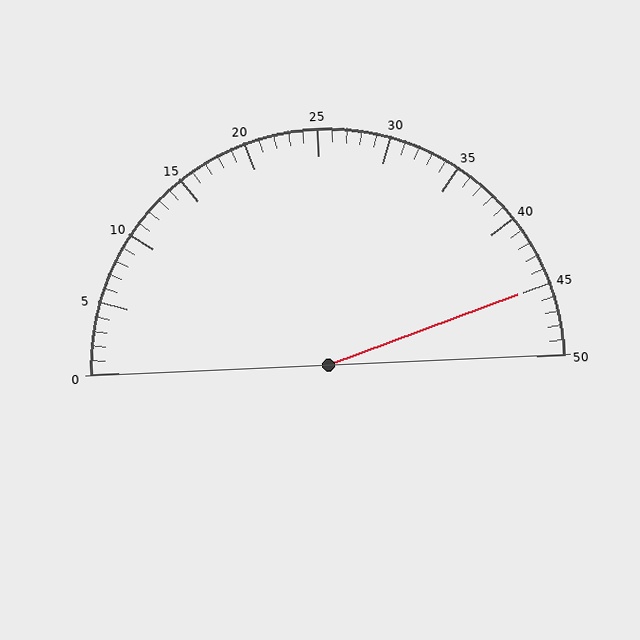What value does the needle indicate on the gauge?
The needle indicates approximately 45.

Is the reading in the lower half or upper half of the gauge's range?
The reading is in the upper half of the range (0 to 50).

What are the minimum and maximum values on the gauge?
The gauge ranges from 0 to 50.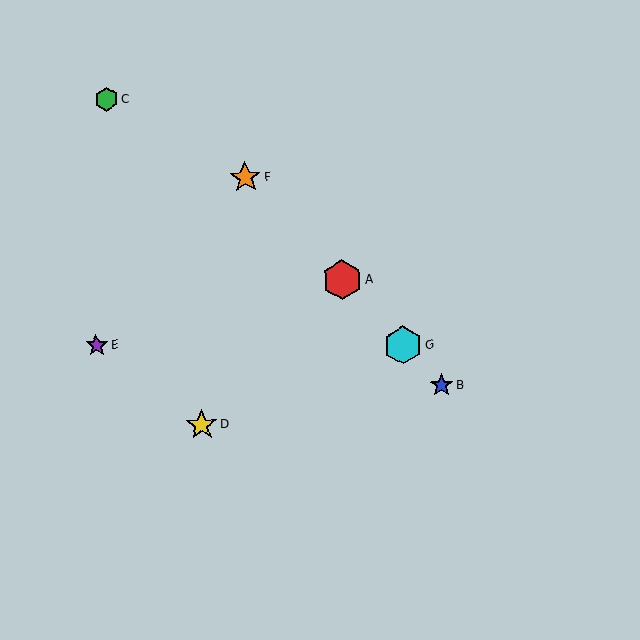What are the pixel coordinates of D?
Object D is at (201, 425).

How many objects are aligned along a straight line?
4 objects (A, B, F, G) are aligned along a straight line.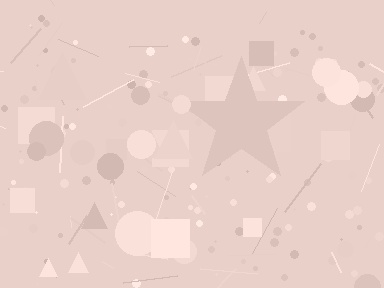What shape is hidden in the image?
A star is hidden in the image.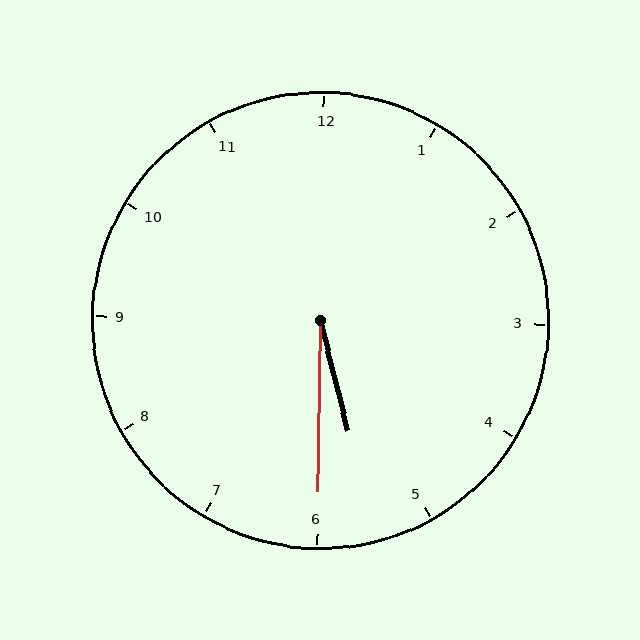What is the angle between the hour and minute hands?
Approximately 15 degrees.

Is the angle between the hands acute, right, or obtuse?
It is acute.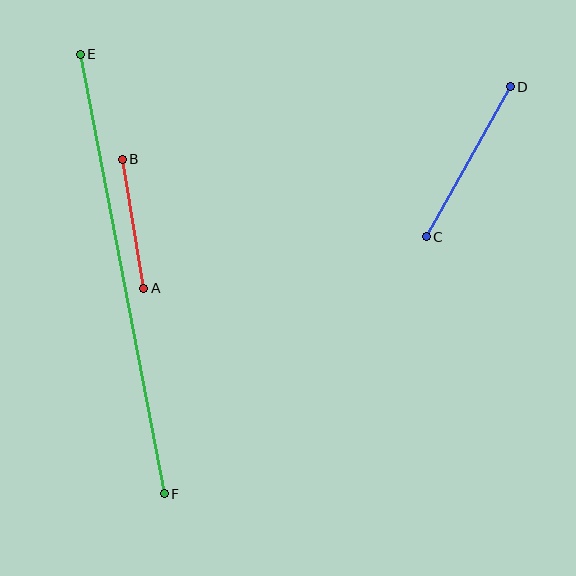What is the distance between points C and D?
The distance is approximately 172 pixels.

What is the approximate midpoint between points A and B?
The midpoint is at approximately (133, 224) pixels.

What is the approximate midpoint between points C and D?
The midpoint is at approximately (468, 162) pixels.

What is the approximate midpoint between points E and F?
The midpoint is at approximately (122, 274) pixels.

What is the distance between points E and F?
The distance is approximately 447 pixels.